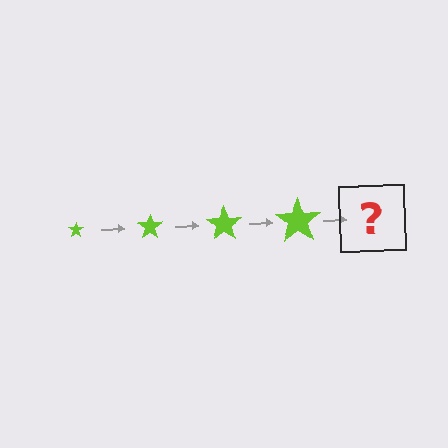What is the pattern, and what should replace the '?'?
The pattern is that the star gets progressively larger each step. The '?' should be a lime star, larger than the previous one.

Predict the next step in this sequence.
The next step is a lime star, larger than the previous one.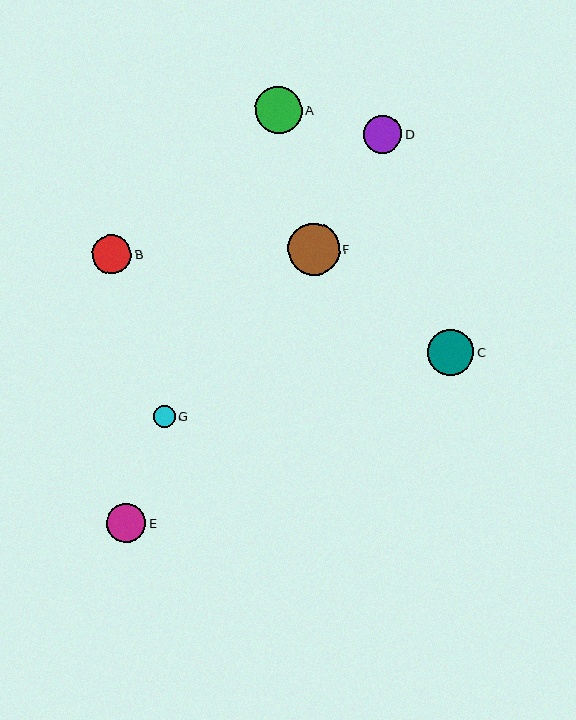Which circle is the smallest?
Circle G is the smallest with a size of approximately 22 pixels.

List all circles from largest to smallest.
From largest to smallest: F, A, C, E, B, D, G.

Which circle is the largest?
Circle F is the largest with a size of approximately 52 pixels.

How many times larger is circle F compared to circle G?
Circle F is approximately 2.4 times the size of circle G.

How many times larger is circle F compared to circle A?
Circle F is approximately 1.1 times the size of circle A.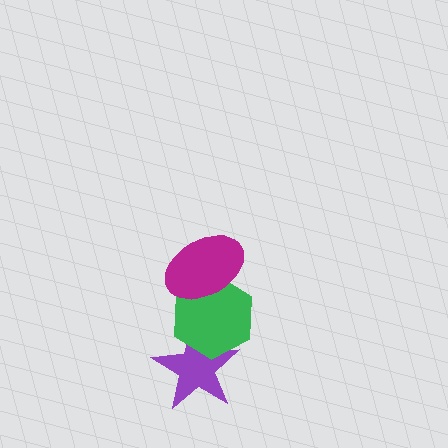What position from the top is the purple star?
The purple star is 3rd from the top.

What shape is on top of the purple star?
The green hexagon is on top of the purple star.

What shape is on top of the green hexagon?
The magenta ellipse is on top of the green hexagon.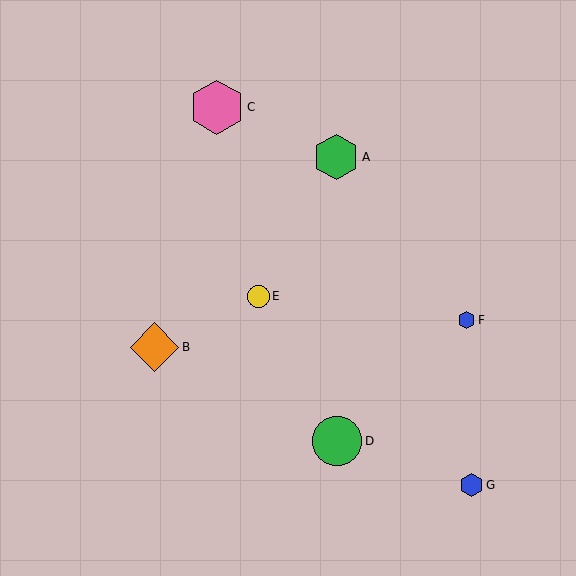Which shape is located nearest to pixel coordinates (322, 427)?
The green circle (labeled D) at (337, 441) is nearest to that location.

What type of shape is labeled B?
Shape B is an orange diamond.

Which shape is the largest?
The pink hexagon (labeled C) is the largest.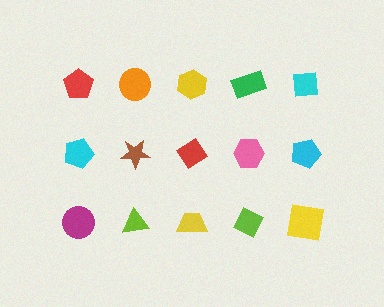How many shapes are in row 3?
5 shapes.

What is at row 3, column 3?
A yellow trapezoid.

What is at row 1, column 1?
A red pentagon.